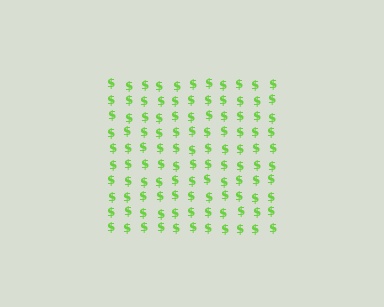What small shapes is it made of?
It is made of small dollar signs.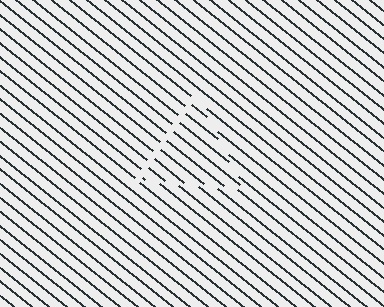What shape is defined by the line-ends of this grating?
An illusory triangle. The interior of the shape contains the same grating, shifted by half a period — the contour is defined by the phase discontinuity where line-ends from the inner and outer gratings abut.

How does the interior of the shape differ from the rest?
The interior of the shape contains the same grating, shifted by half a period — the contour is defined by the phase discontinuity where line-ends from the inner and outer gratings abut.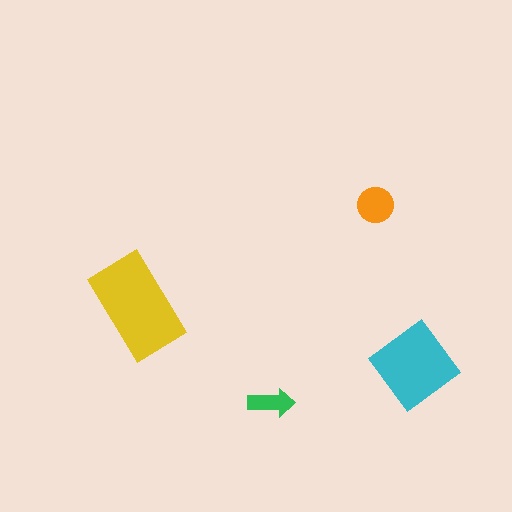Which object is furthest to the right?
The cyan diamond is rightmost.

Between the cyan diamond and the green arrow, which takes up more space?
The cyan diamond.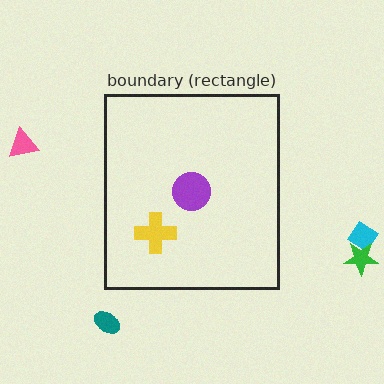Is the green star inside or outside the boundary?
Outside.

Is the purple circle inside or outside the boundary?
Inside.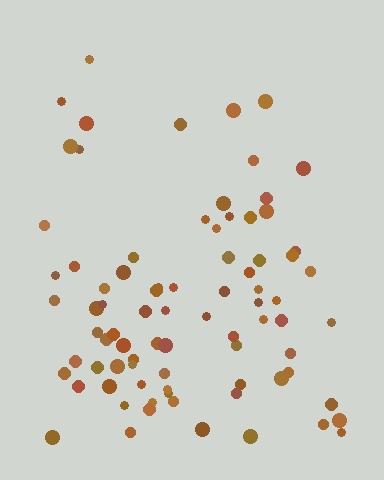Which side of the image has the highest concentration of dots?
The bottom.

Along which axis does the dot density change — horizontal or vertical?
Vertical.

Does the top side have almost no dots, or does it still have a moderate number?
Still a moderate number, just noticeably fewer than the bottom.